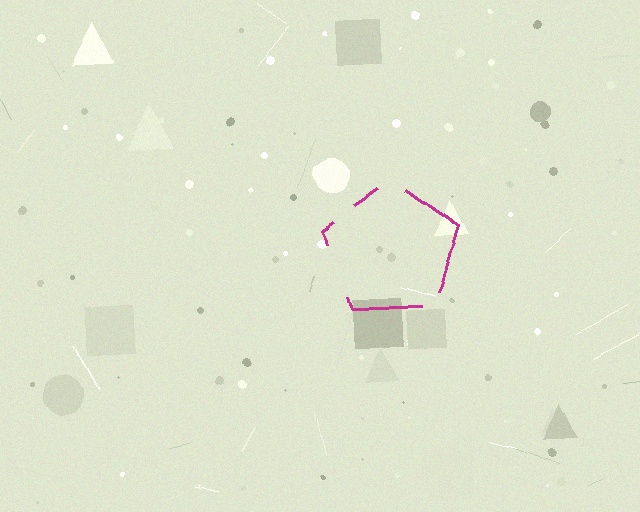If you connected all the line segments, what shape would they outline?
They would outline a pentagon.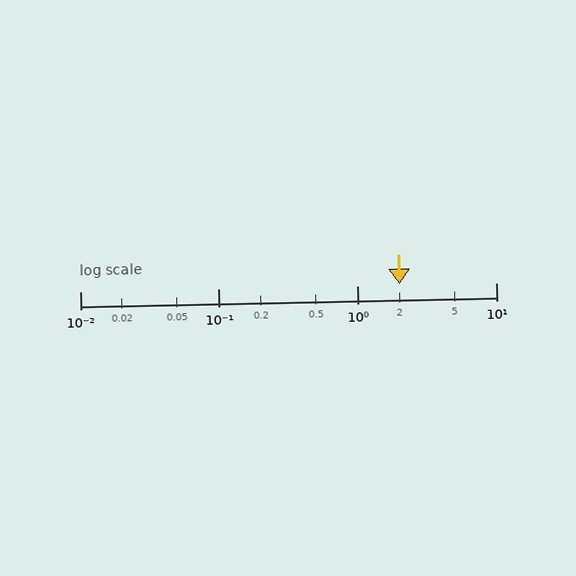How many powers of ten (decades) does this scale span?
The scale spans 3 decades, from 0.01 to 10.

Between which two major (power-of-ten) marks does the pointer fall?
The pointer is between 1 and 10.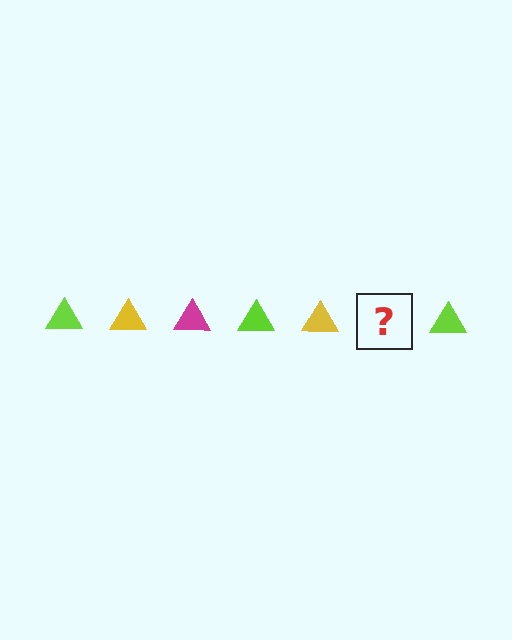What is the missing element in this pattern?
The missing element is a magenta triangle.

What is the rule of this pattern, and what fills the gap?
The rule is that the pattern cycles through lime, yellow, magenta triangles. The gap should be filled with a magenta triangle.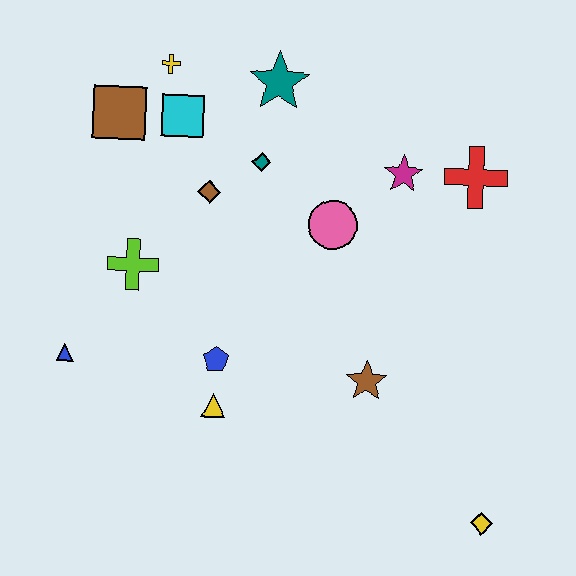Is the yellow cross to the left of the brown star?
Yes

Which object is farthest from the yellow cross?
The yellow diamond is farthest from the yellow cross.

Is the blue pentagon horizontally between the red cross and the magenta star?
No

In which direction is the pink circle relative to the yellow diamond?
The pink circle is above the yellow diamond.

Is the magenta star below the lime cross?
No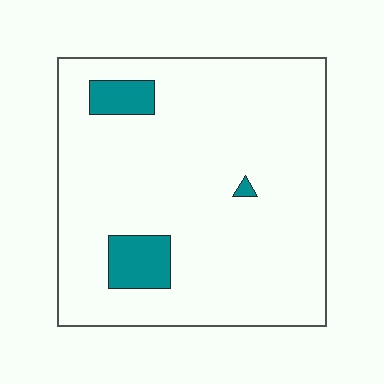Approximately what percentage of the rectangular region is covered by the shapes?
Approximately 10%.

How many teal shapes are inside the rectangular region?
3.